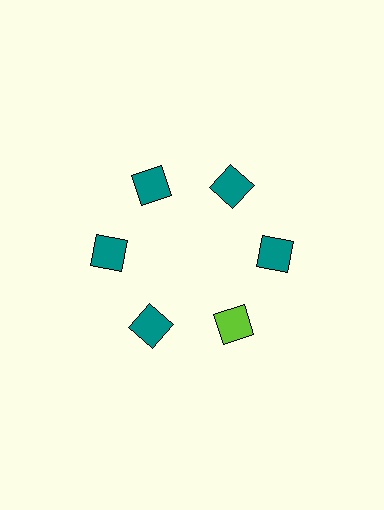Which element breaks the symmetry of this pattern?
The lime diamond at roughly the 5 o'clock position breaks the symmetry. All other shapes are teal diamonds.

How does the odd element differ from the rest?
It has a different color: lime instead of teal.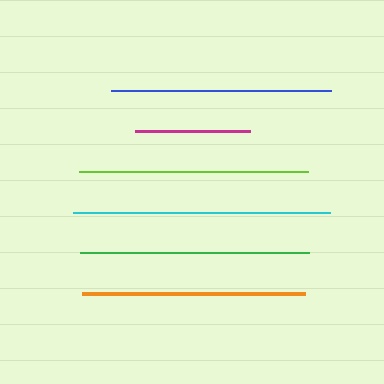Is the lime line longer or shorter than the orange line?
The lime line is longer than the orange line.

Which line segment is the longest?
The cyan line is the longest at approximately 256 pixels.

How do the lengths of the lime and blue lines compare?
The lime and blue lines are approximately the same length.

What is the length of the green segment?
The green segment is approximately 229 pixels long.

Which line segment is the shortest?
The magenta line is the shortest at approximately 116 pixels.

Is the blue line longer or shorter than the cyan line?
The cyan line is longer than the blue line.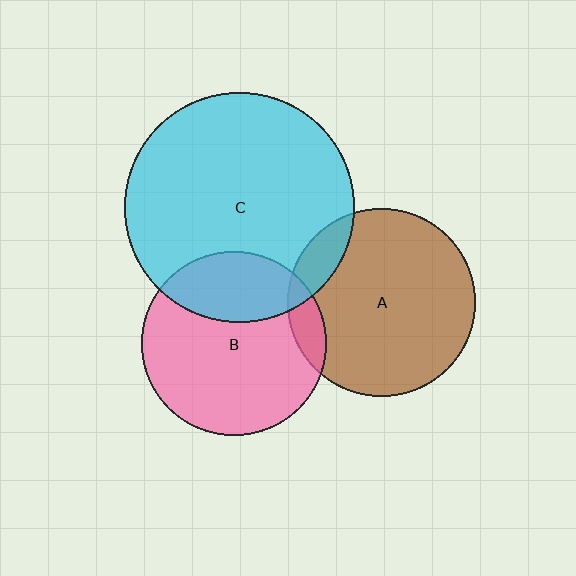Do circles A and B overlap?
Yes.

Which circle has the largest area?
Circle C (cyan).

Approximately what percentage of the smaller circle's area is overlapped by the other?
Approximately 10%.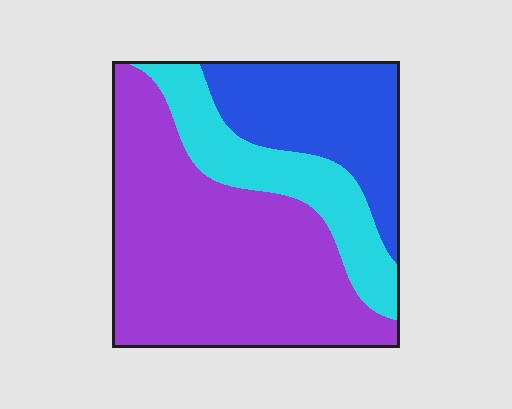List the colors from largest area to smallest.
From largest to smallest: purple, blue, cyan.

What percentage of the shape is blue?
Blue covers 24% of the shape.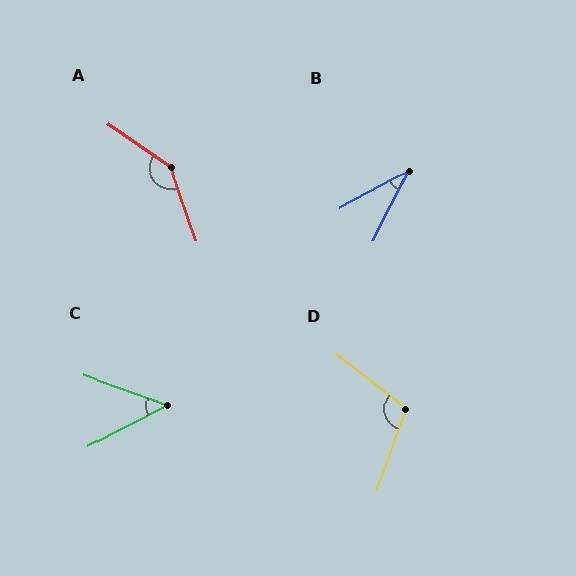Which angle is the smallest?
B, at approximately 35 degrees.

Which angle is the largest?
A, at approximately 144 degrees.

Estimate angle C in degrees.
Approximately 47 degrees.